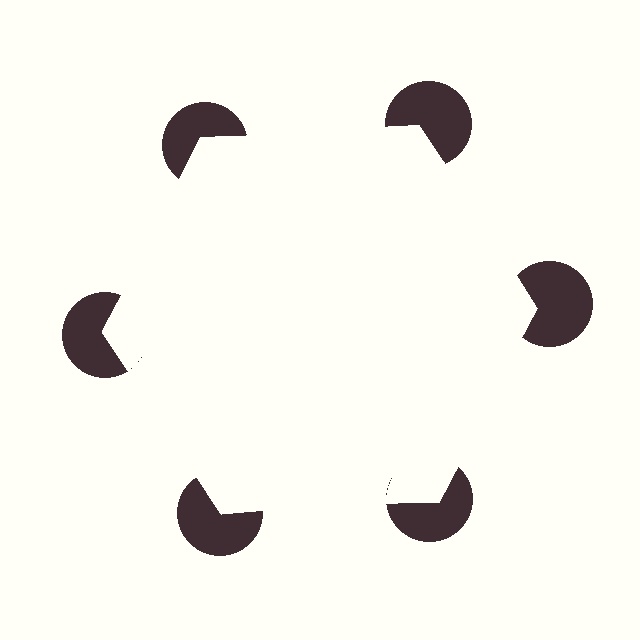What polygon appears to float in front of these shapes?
An illusory hexagon — its edges are inferred from the aligned wedge cuts in the pac-man discs, not physically drawn.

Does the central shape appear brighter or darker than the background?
It typically appears slightly brighter than the background, even though no actual brightness change is drawn.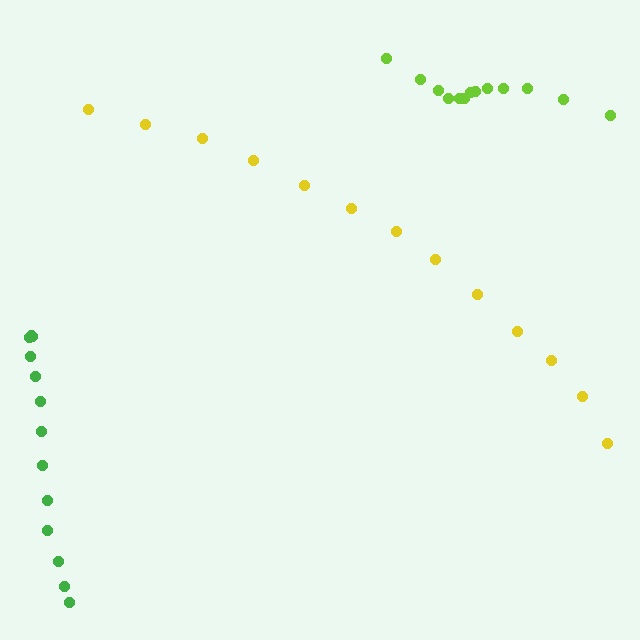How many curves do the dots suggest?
There are 3 distinct paths.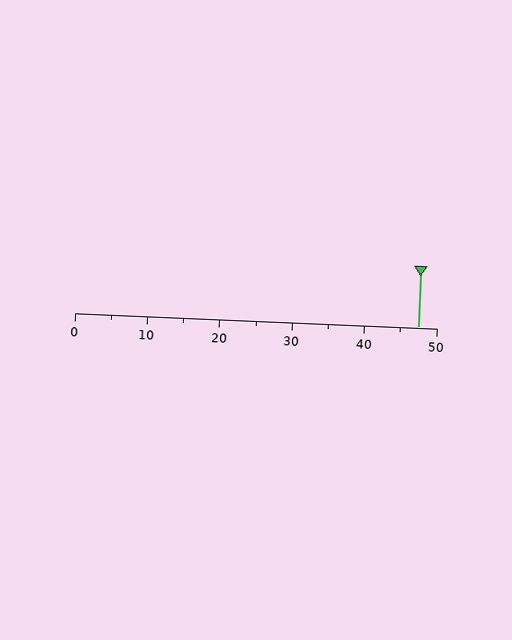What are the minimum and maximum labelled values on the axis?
The axis runs from 0 to 50.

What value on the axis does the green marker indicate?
The marker indicates approximately 47.5.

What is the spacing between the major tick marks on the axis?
The major ticks are spaced 10 apart.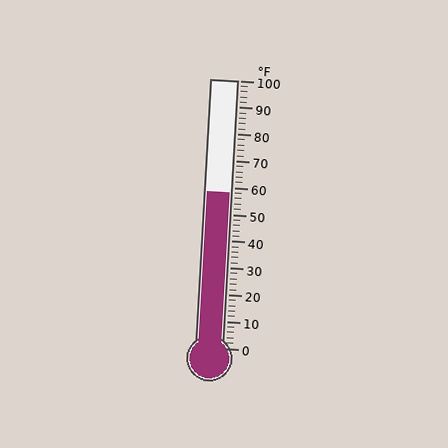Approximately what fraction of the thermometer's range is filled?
The thermometer is filled to approximately 60% of its range.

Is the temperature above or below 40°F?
The temperature is above 40°F.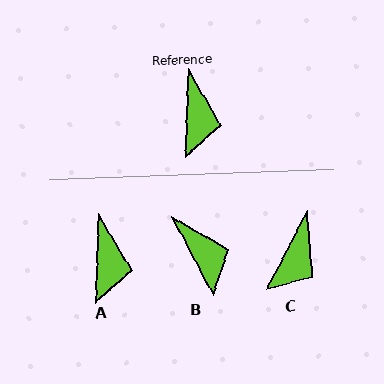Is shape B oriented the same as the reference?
No, it is off by about 30 degrees.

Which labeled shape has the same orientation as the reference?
A.